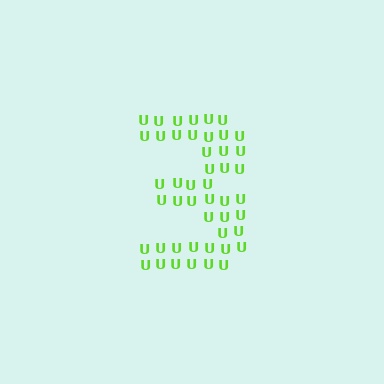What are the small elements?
The small elements are letter U's.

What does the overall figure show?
The overall figure shows the digit 3.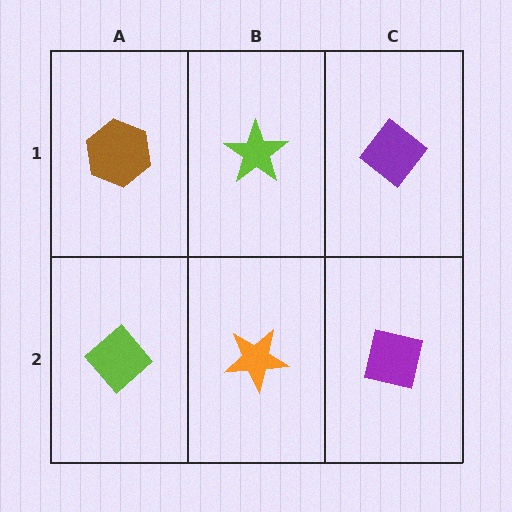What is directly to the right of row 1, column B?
A purple diamond.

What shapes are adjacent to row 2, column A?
A brown hexagon (row 1, column A), an orange star (row 2, column B).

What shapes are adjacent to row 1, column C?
A purple square (row 2, column C), a lime star (row 1, column B).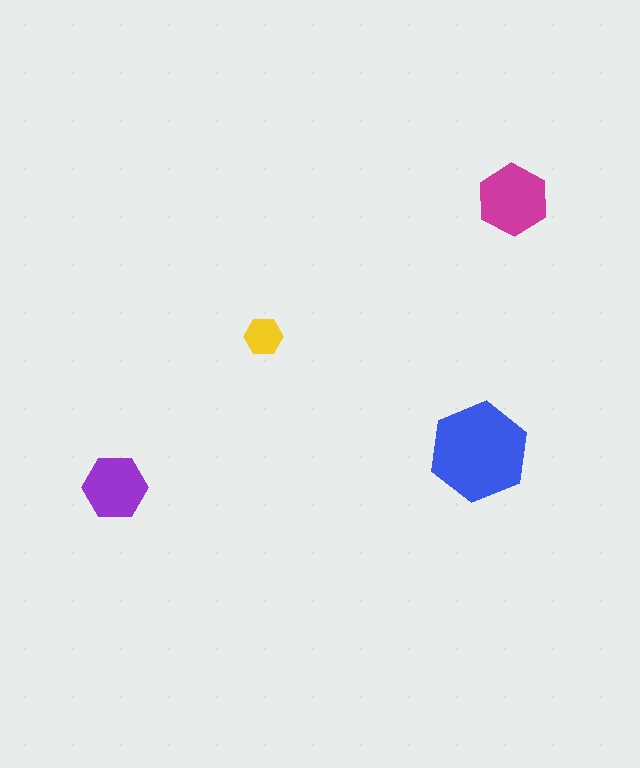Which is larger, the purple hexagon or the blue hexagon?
The blue one.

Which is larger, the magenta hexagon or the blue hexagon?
The blue one.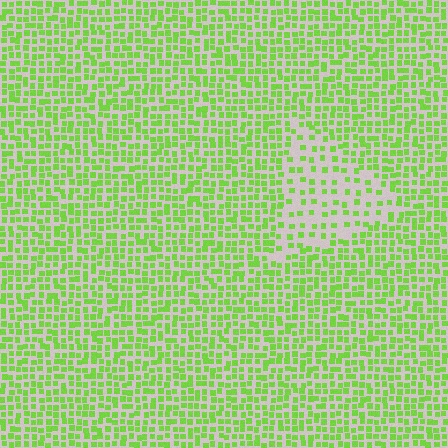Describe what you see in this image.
The image contains small lime elements arranged at two different densities. A triangle-shaped region is visible where the elements are less densely packed than the surrounding area.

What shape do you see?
I see a triangle.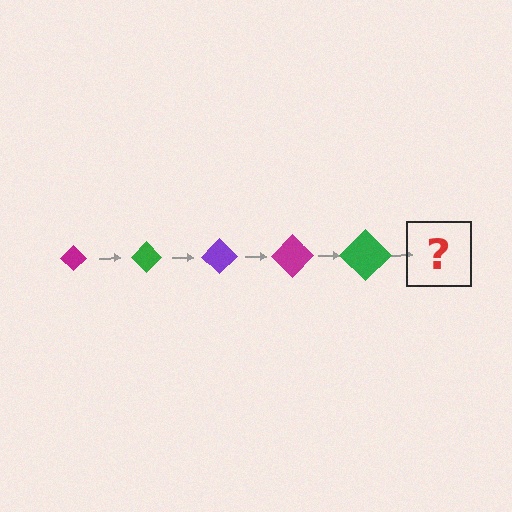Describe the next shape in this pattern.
It should be a purple diamond, larger than the previous one.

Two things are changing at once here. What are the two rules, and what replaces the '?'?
The two rules are that the diamond grows larger each step and the color cycles through magenta, green, and purple. The '?' should be a purple diamond, larger than the previous one.